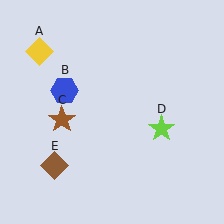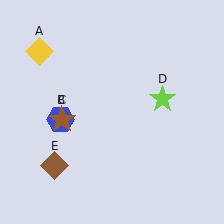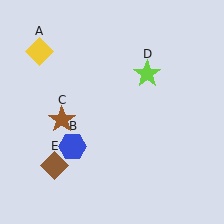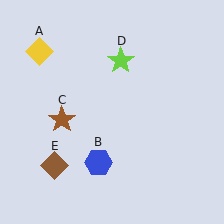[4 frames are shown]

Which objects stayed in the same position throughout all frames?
Yellow diamond (object A) and brown star (object C) and brown diamond (object E) remained stationary.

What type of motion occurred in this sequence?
The blue hexagon (object B), lime star (object D) rotated counterclockwise around the center of the scene.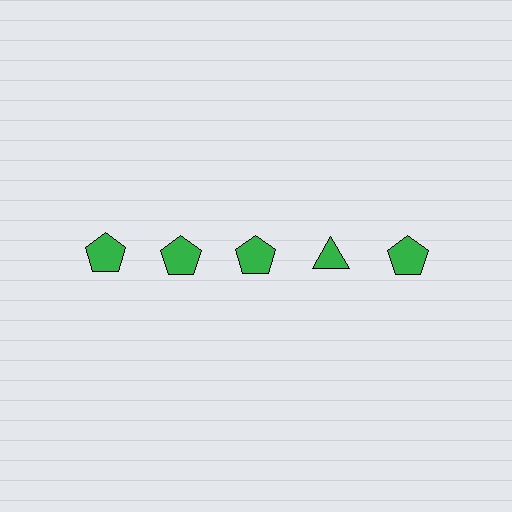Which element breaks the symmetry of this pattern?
The green triangle in the top row, second from right column breaks the symmetry. All other shapes are green pentagons.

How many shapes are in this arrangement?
There are 5 shapes arranged in a grid pattern.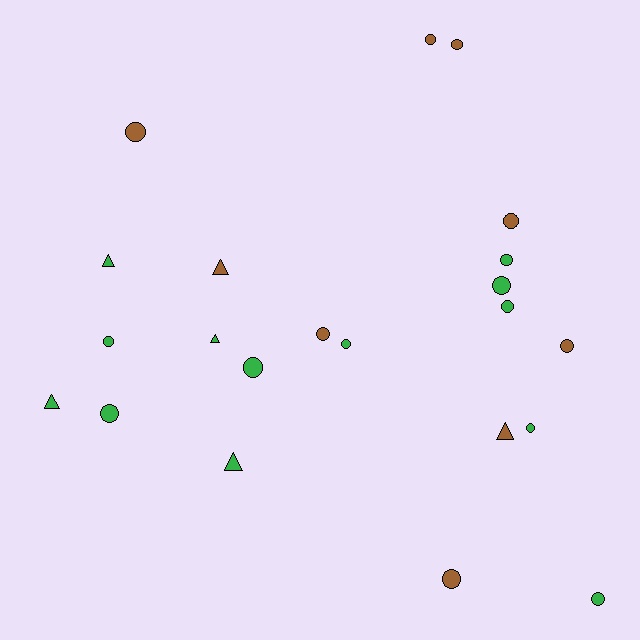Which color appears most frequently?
Green, with 13 objects.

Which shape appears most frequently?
Circle, with 16 objects.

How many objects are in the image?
There are 22 objects.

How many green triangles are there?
There are 4 green triangles.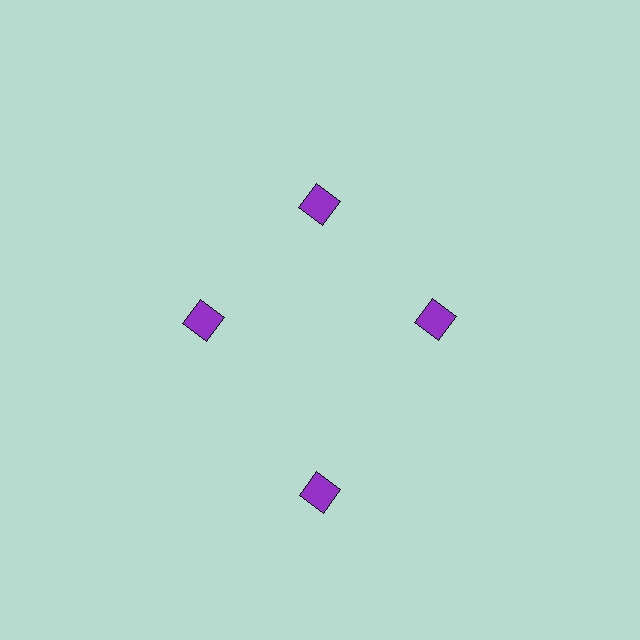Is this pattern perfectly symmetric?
No. The 4 purple diamonds are arranged in a ring, but one element near the 6 o'clock position is pushed outward from the center, breaking the 4-fold rotational symmetry.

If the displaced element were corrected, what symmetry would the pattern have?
It would have 4-fold rotational symmetry — the pattern would map onto itself every 90 degrees.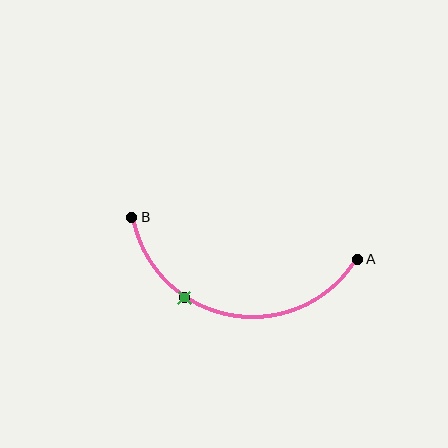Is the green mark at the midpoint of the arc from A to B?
No. The green mark lies on the arc but is closer to endpoint B. The arc midpoint would be at the point on the curve equidistant along the arc from both A and B.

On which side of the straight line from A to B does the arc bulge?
The arc bulges below the straight line connecting A and B.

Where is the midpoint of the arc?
The arc midpoint is the point on the curve farthest from the straight line joining A and B. It sits below that line.